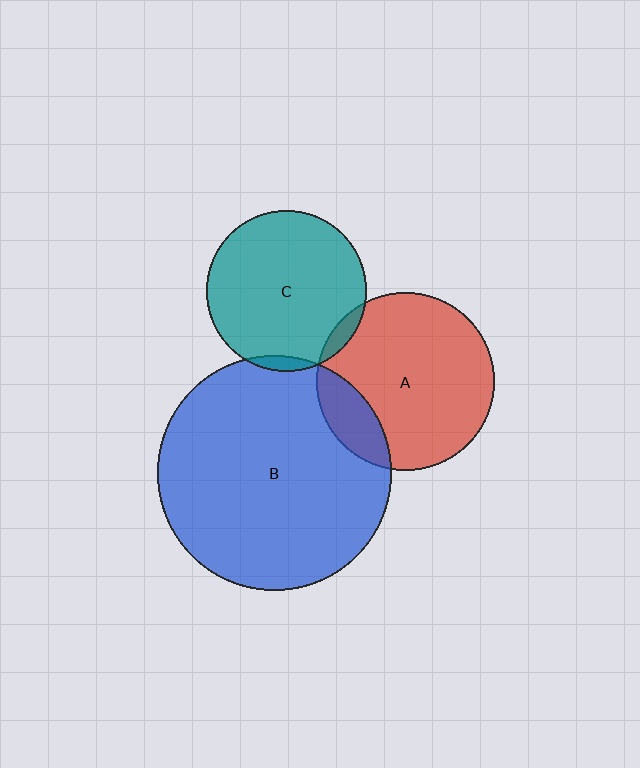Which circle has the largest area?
Circle B (blue).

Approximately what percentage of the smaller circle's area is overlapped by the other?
Approximately 15%.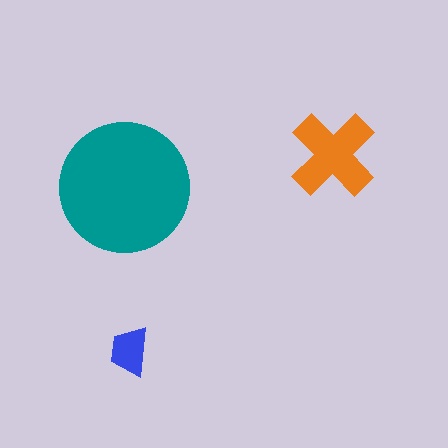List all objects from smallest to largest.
The blue trapezoid, the orange cross, the teal circle.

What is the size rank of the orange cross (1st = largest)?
2nd.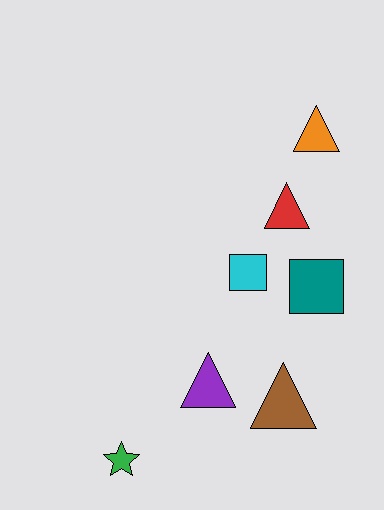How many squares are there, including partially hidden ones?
There are 2 squares.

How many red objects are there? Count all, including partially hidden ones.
There is 1 red object.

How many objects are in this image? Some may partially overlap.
There are 7 objects.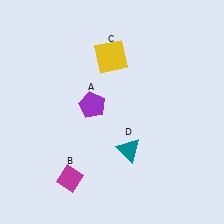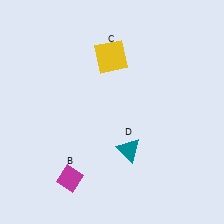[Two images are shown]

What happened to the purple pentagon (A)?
The purple pentagon (A) was removed in Image 2. It was in the top-left area of Image 1.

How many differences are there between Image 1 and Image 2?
There is 1 difference between the two images.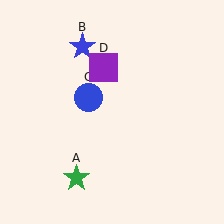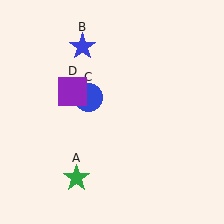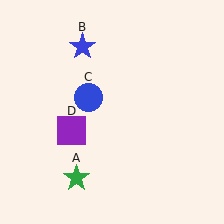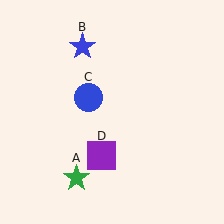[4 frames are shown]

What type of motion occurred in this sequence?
The purple square (object D) rotated counterclockwise around the center of the scene.